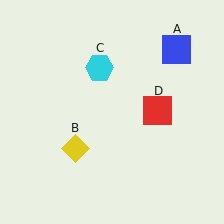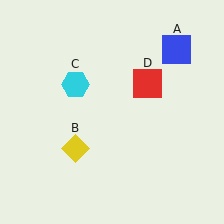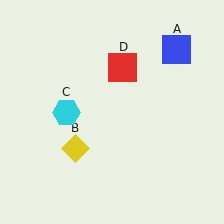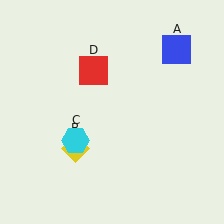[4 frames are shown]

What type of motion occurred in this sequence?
The cyan hexagon (object C), red square (object D) rotated counterclockwise around the center of the scene.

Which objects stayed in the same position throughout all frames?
Blue square (object A) and yellow diamond (object B) remained stationary.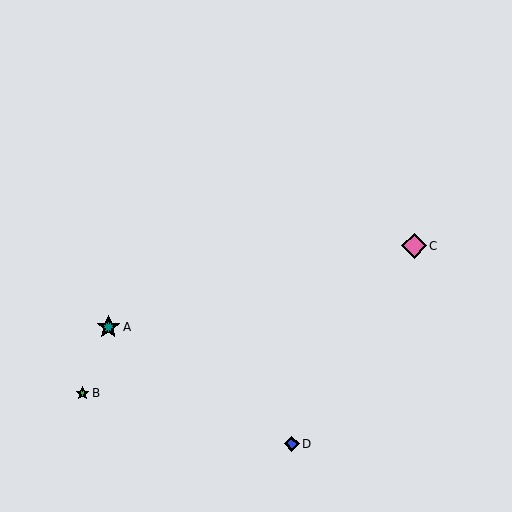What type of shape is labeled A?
Shape A is a teal star.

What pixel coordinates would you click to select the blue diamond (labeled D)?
Click at (292, 444) to select the blue diamond D.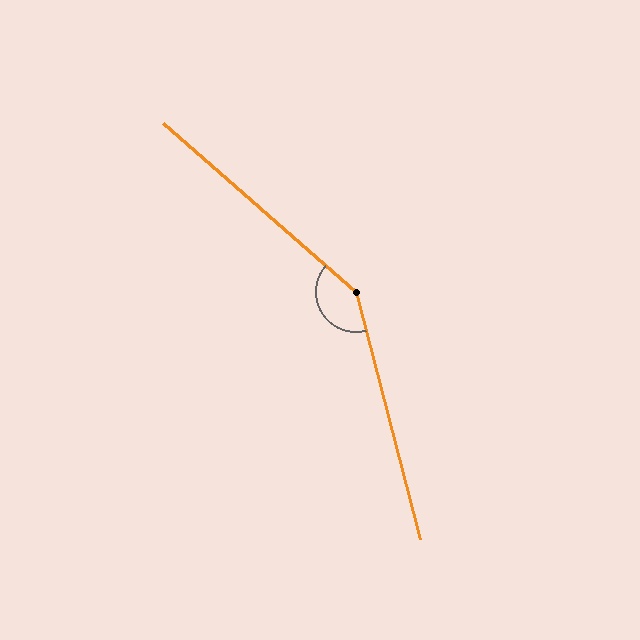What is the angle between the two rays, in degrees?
Approximately 146 degrees.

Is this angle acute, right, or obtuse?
It is obtuse.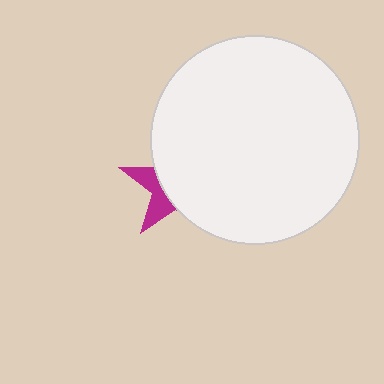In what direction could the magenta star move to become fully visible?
The magenta star could move left. That would shift it out from behind the white circle entirely.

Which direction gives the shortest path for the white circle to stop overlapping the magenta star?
Moving right gives the shortest separation.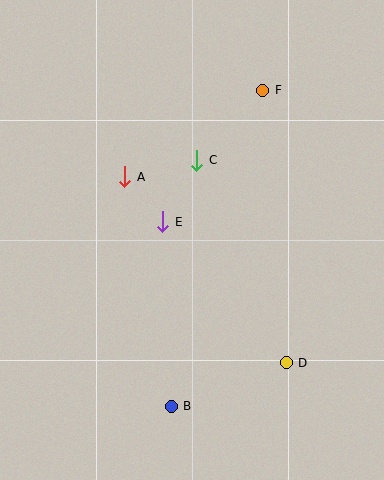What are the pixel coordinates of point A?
Point A is at (125, 177).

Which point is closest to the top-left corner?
Point A is closest to the top-left corner.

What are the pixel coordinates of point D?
Point D is at (286, 363).